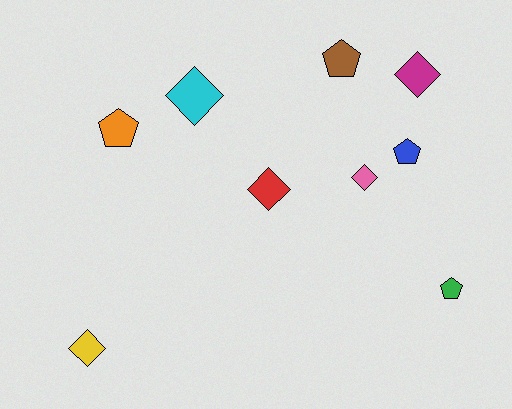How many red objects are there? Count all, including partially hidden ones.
There is 1 red object.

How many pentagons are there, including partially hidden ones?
There are 4 pentagons.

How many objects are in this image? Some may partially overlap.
There are 9 objects.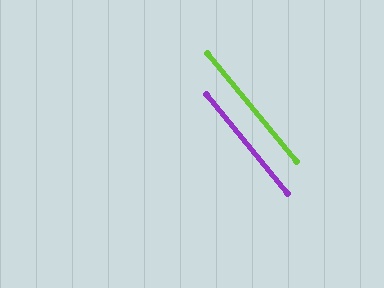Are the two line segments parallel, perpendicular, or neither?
Parallel — their directions differ by only 0.2°.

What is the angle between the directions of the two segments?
Approximately 0 degrees.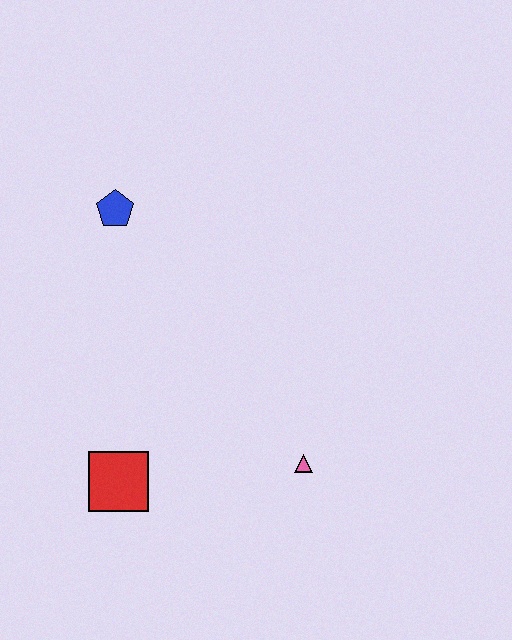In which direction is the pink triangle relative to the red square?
The pink triangle is to the right of the red square.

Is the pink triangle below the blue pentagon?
Yes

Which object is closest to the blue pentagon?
The red square is closest to the blue pentagon.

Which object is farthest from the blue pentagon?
The pink triangle is farthest from the blue pentagon.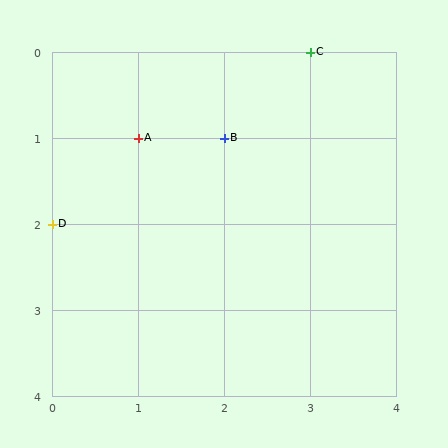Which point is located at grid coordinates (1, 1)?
Point A is at (1, 1).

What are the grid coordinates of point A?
Point A is at grid coordinates (1, 1).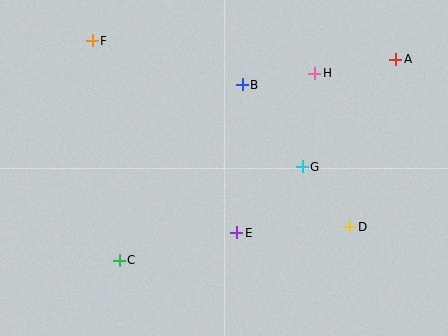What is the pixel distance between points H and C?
The distance between H and C is 270 pixels.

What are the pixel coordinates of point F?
Point F is at (92, 41).